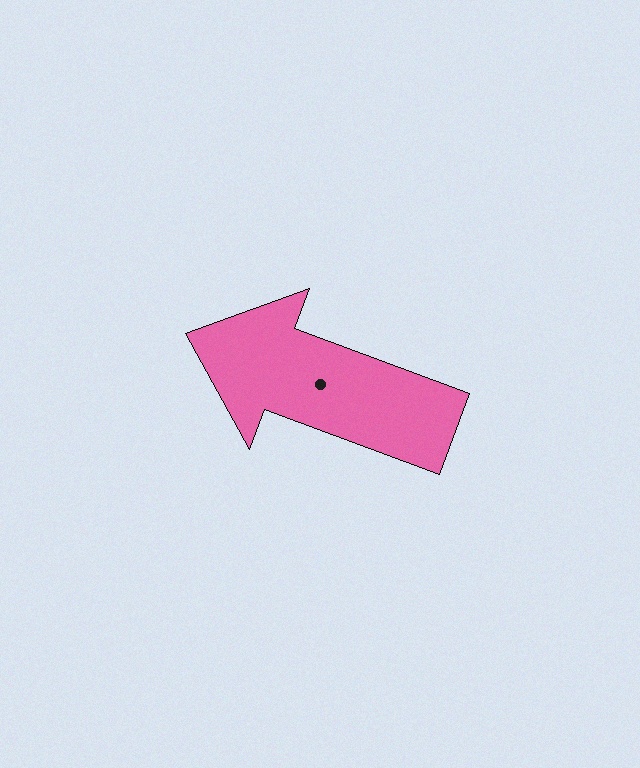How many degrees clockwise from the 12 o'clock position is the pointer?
Approximately 291 degrees.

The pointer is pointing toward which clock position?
Roughly 10 o'clock.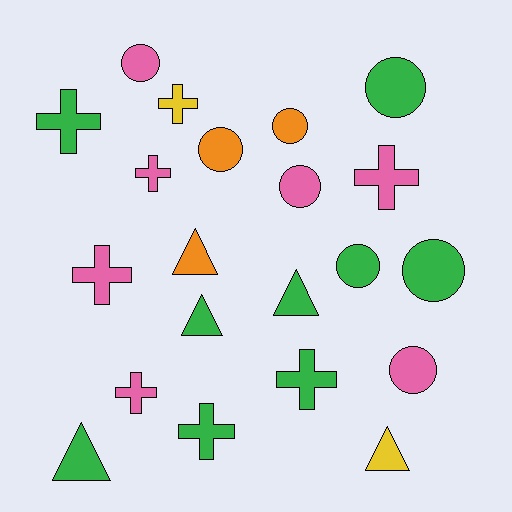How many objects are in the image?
There are 21 objects.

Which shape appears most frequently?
Cross, with 8 objects.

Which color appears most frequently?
Green, with 9 objects.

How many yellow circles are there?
There are no yellow circles.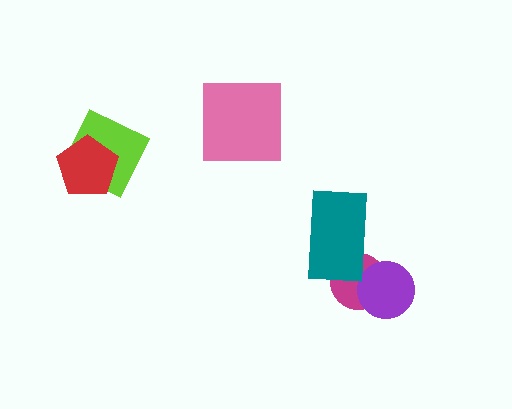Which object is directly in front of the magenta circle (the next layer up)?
The purple circle is directly in front of the magenta circle.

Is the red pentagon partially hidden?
No, no other shape covers it.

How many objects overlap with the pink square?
0 objects overlap with the pink square.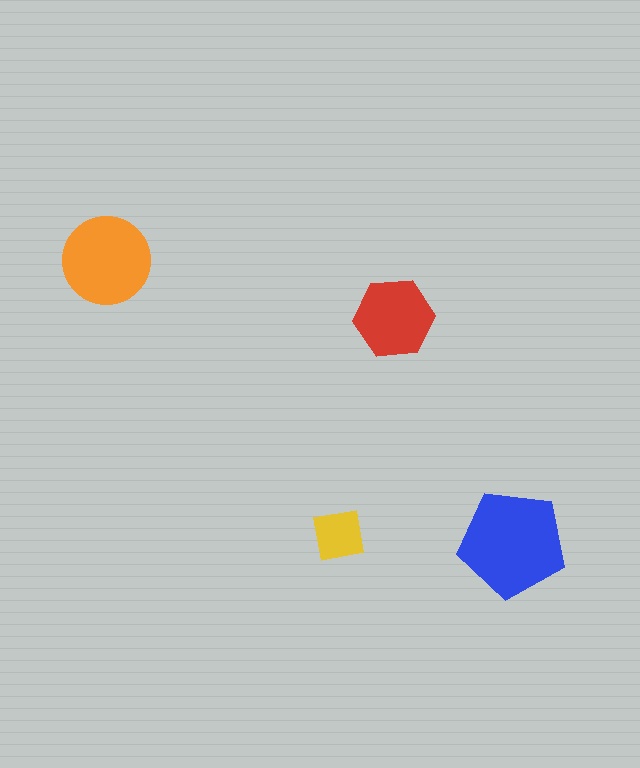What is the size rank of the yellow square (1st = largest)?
4th.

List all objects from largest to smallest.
The blue pentagon, the orange circle, the red hexagon, the yellow square.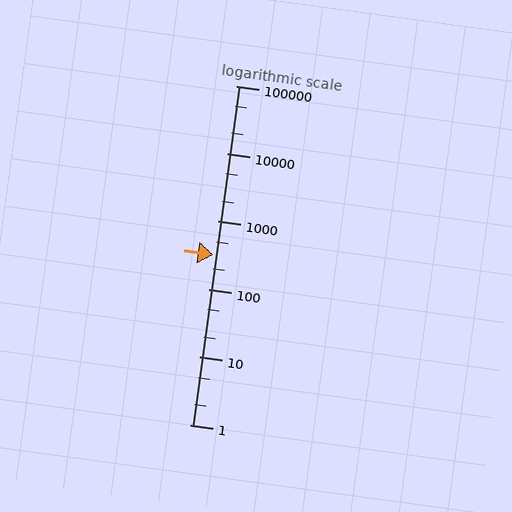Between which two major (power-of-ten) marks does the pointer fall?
The pointer is between 100 and 1000.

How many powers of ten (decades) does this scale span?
The scale spans 5 decades, from 1 to 100000.